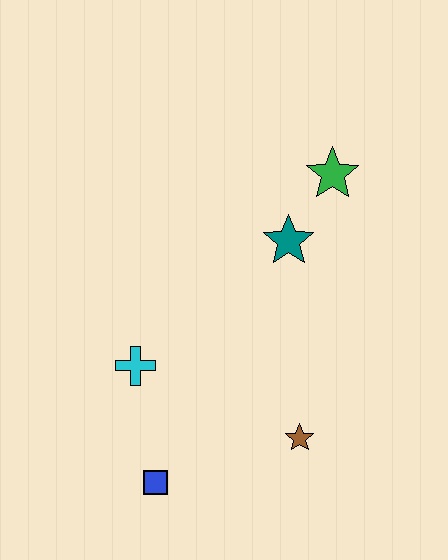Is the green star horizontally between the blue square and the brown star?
No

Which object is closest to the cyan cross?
The blue square is closest to the cyan cross.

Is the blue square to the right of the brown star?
No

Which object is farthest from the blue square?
The green star is farthest from the blue square.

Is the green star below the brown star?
No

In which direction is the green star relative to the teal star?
The green star is above the teal star.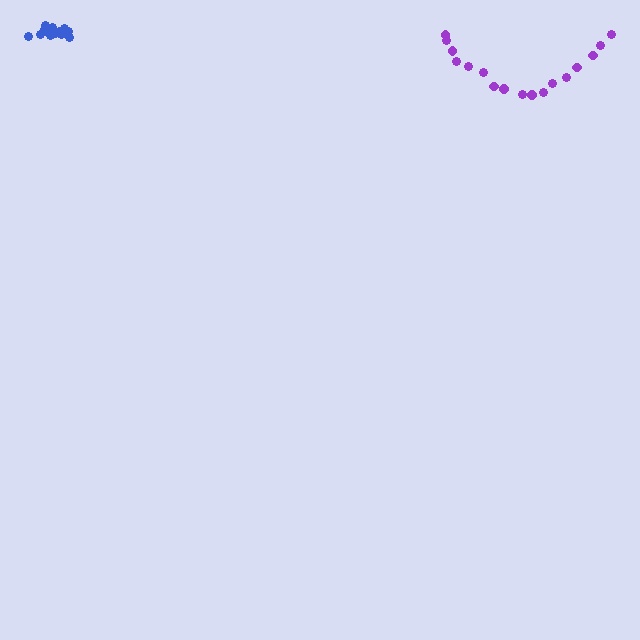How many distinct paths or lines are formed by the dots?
There are 2 distinct paths.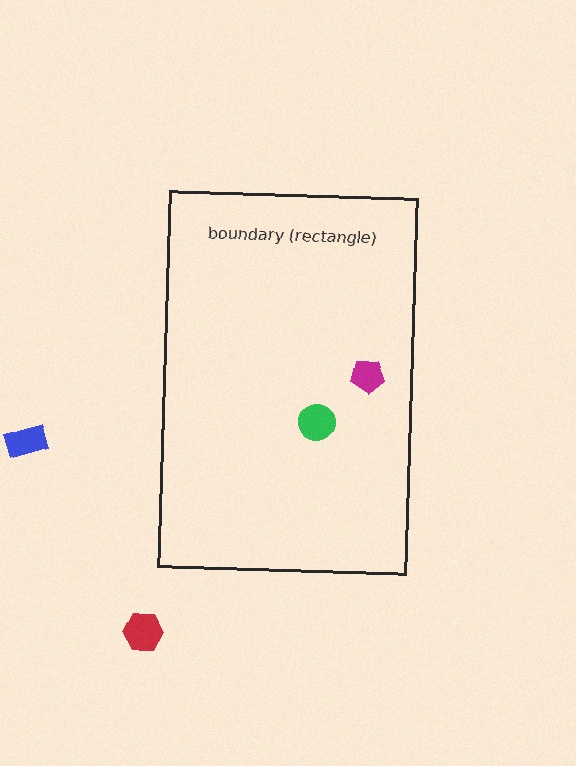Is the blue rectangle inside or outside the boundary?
Outside.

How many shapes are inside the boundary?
2 inside, 2 outside.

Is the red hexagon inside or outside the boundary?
Outside.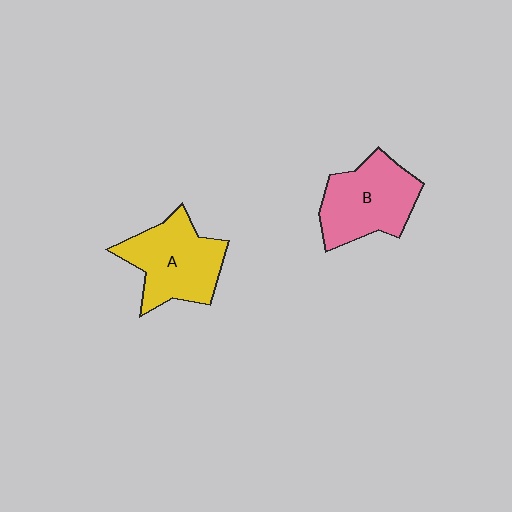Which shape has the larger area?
Shape A (yellow).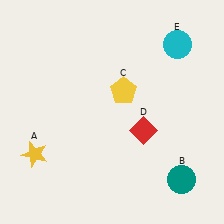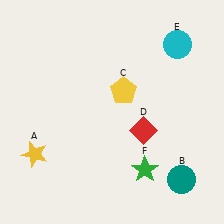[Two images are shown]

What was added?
A green star (F) was added in Image 2.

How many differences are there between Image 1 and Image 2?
There is 1 difference between the two images.